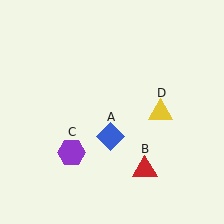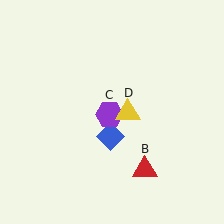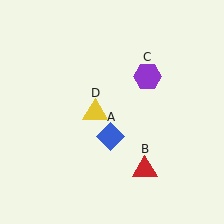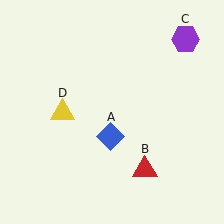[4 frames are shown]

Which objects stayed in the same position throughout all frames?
Blue diamond (object A) and red triangle (object B) remained stationary.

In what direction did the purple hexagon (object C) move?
The purple hexagon (object C) moved up and to the right.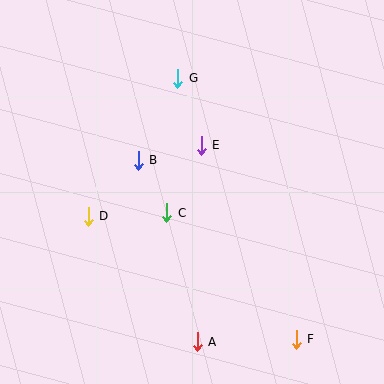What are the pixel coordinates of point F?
Point F is at (296, 339).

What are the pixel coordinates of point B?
Point B is at (138, 161).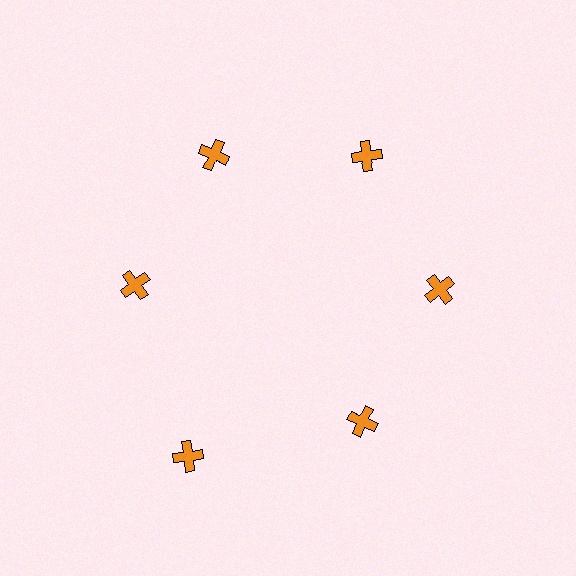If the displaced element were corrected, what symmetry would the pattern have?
It would have 6-fold rotational symmetry — the pattern would map onto itself every 60 degrees.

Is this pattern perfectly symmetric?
No. The 6 orange crosses are arranged in a ring, but one element near the 7 o'clock position is pushed outward from the center, breaking the 6-fold rotational symmetry.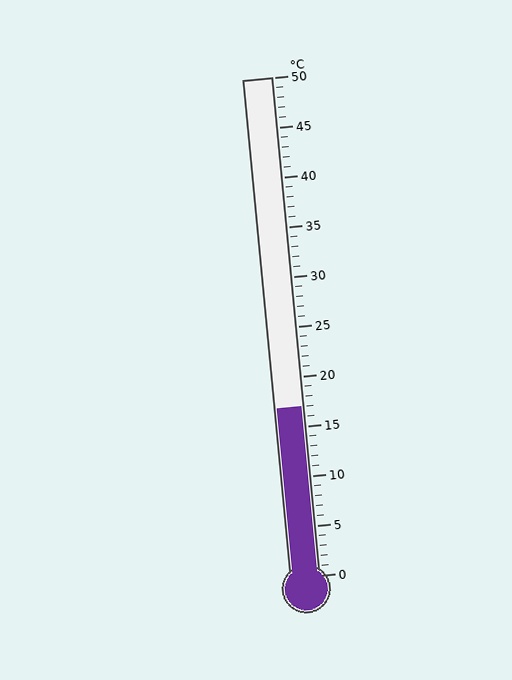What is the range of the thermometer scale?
The thermometer scale ranges from 0°C to 50°C.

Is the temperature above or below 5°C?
The temperature is above 5°C.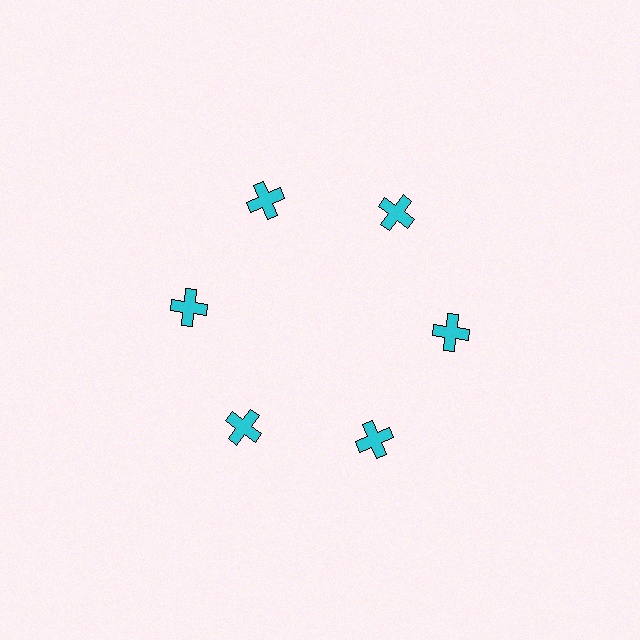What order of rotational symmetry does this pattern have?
This pattern has 6-fold rotational symmetry.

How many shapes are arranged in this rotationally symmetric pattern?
There are 6 shapes, arranged in 6 groups of 1.